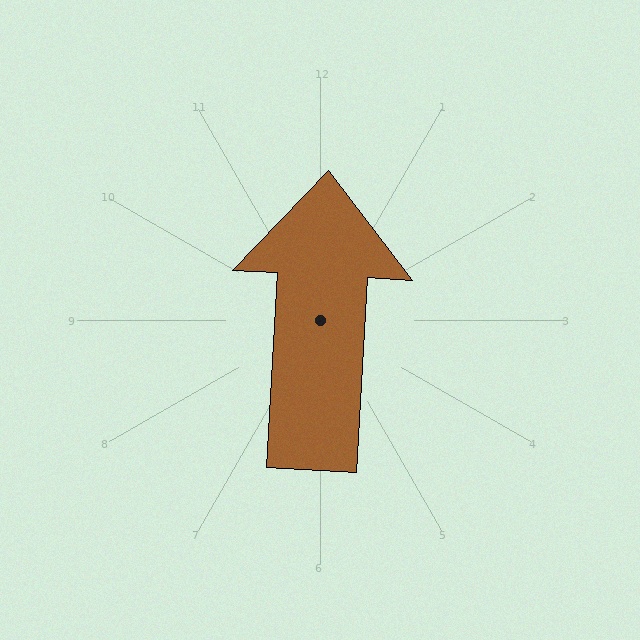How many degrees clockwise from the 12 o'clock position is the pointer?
Approximately 3 degrees.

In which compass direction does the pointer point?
North.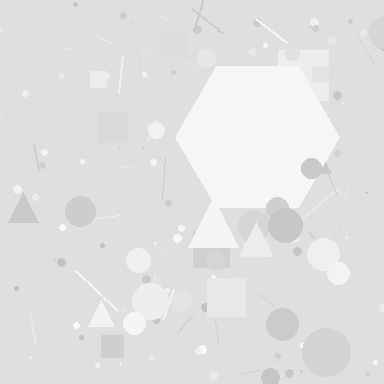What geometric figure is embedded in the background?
A hexagon is embedded in the background.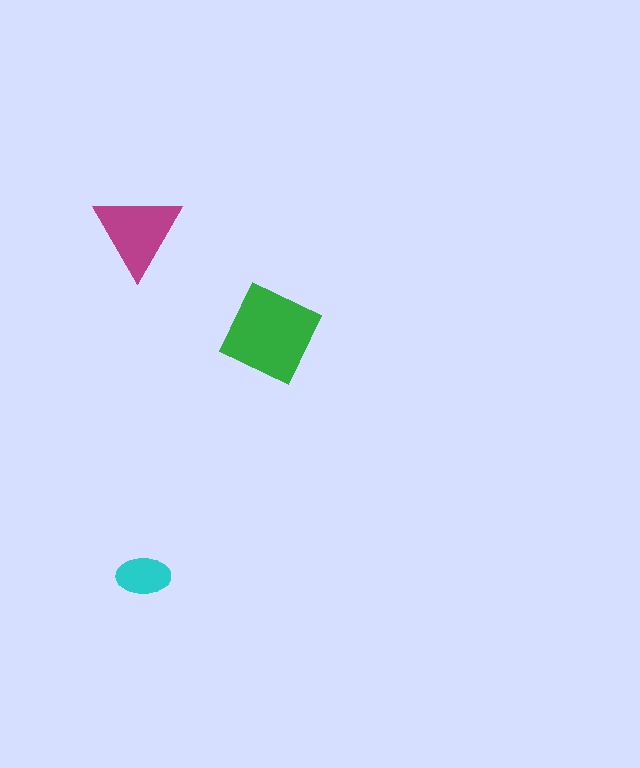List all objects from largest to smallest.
The green square, the magenta triangle, the cyan ellipse.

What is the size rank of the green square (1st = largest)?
1st.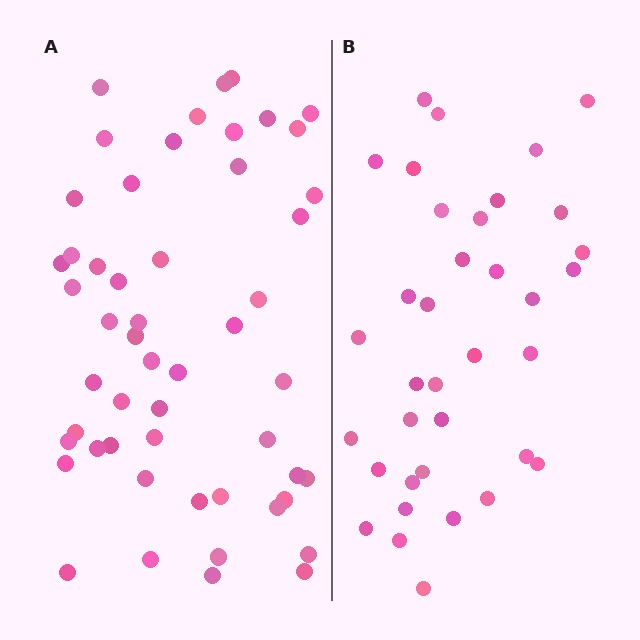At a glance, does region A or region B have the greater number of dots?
Region A (the left region) has more dots.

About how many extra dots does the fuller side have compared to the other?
Region A has approximately 15 more dots than region B.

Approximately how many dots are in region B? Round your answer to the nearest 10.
About 40 dots. (The exact count is 36, which rounds to 40.)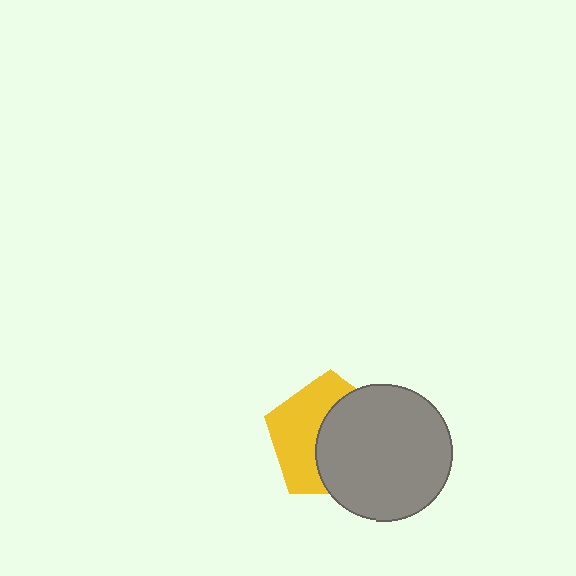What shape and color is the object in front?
The object in front is a gray circle.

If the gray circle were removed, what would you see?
You would see the complete yellow pentagon.